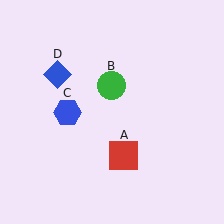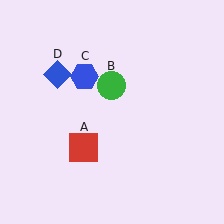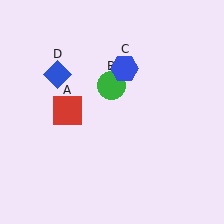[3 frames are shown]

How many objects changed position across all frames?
2 objects changed position: red square (object A), blue hexagon (object C).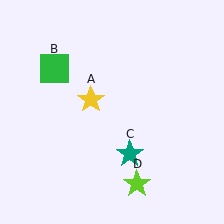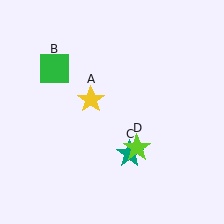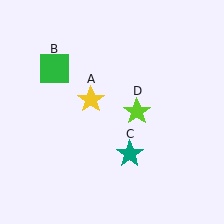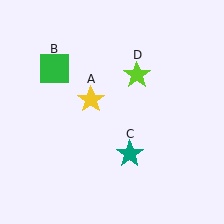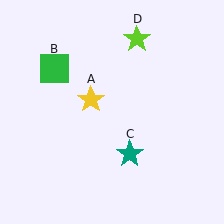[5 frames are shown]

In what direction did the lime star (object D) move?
The lime star (object D) moved up.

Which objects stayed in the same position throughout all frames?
Yellow star (object A) and green square (object B) and teal star (object C) remained stationary.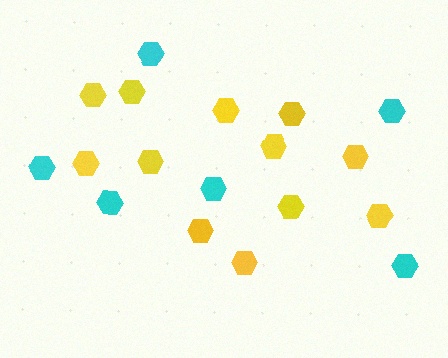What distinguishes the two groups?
There are 2 groups: one group of yellow hexagons (12) and one group of cyan hexagons (6).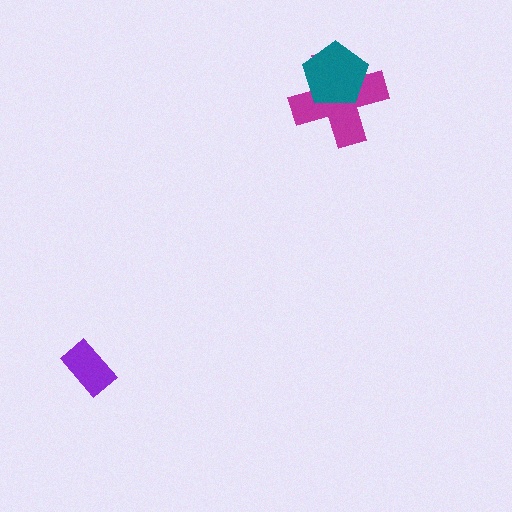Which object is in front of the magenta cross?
The teal pentagon is in front of the magenta cross.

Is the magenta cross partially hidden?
Yes, it is partially covered by another shape.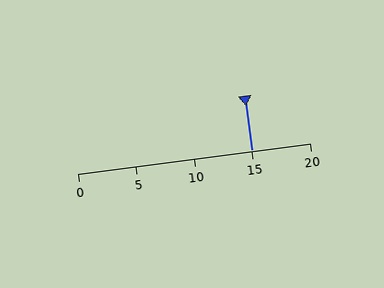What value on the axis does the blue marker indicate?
The marker indicates approximately 15.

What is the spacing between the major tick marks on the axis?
The major ticks are spaced 5 apart.